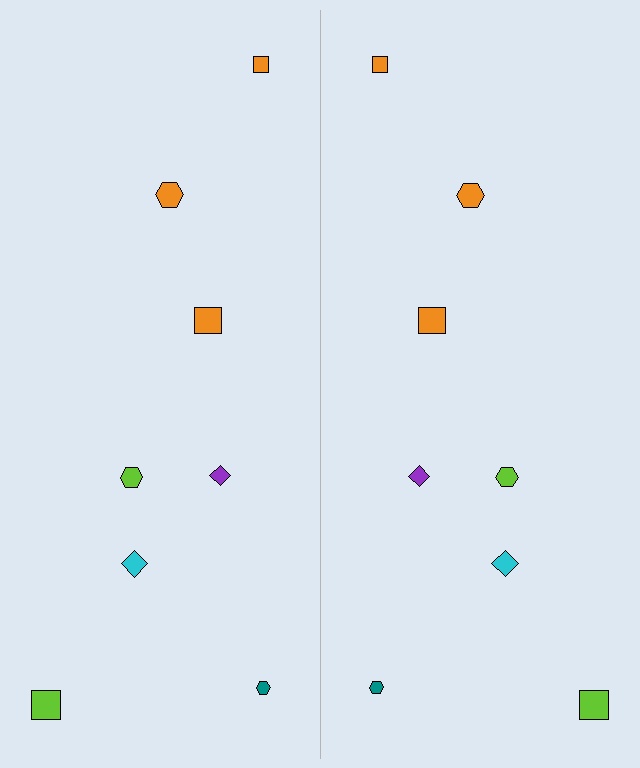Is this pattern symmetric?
Yes, this pattern has bilateral (reflection) symmetry.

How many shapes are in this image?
There are 16 shapes in this image.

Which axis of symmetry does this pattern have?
The pattern has a vertical axis of symmetry running through the center of the image.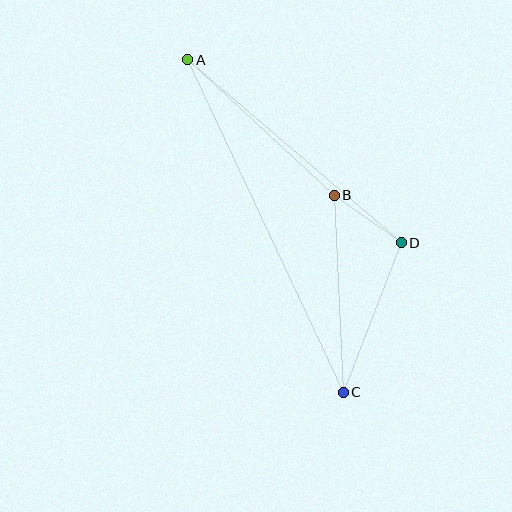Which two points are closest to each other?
Points B and D are closest to each other.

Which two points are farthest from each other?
Points A and C are farthest from each other.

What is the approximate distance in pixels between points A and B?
The distance between A and B is approximately 199 pixels.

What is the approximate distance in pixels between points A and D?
The distance between A and D is approximately 281 pixels.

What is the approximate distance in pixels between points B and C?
The distance between B and C is approximately 197 pixels.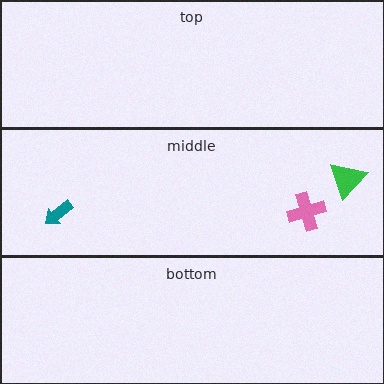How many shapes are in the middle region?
3.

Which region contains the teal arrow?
The middle region.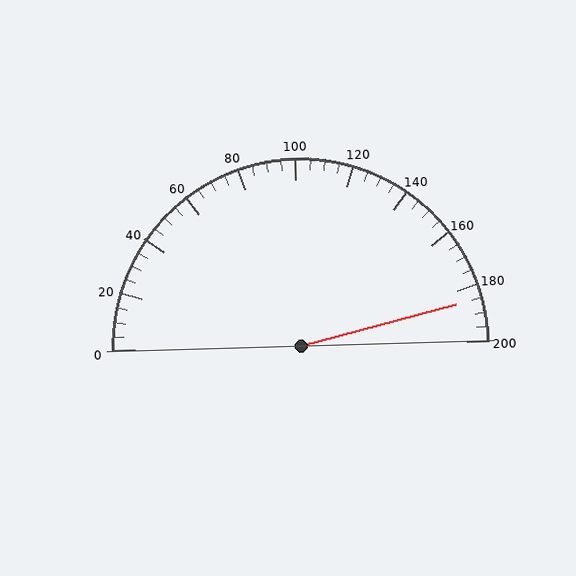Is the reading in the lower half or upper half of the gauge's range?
The reading is in the upper half of the range (0 to 200).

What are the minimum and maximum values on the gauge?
The gauge ranges from 0 to 200.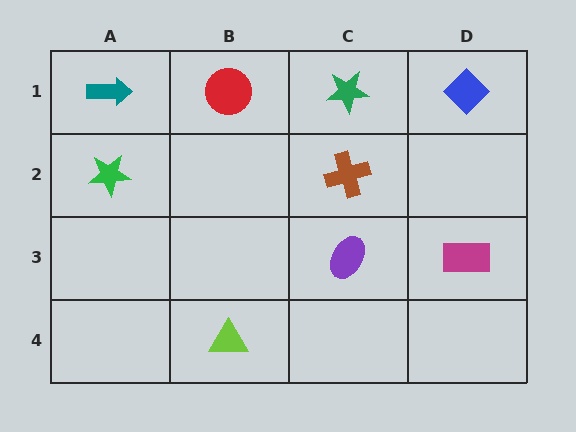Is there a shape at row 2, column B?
No, that cell is empty.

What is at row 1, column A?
A teal arrow.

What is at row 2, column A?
A green star.